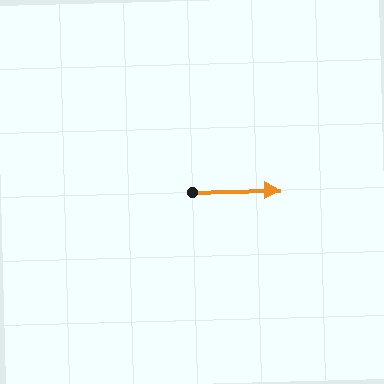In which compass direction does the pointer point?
East.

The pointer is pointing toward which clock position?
Roughly 3 o'clock.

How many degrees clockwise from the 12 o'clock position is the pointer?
Approximately 90 degrees.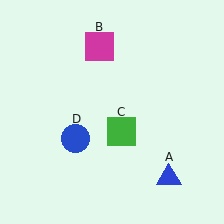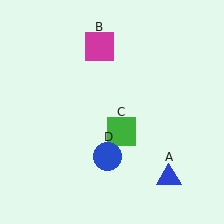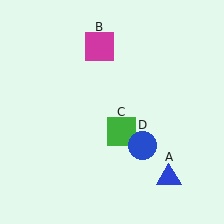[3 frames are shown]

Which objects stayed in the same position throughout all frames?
Blue triangle (object A) and magenta square (object B) and green square (object C) remained stationary.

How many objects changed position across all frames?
1 object changed position: blue circle (object D).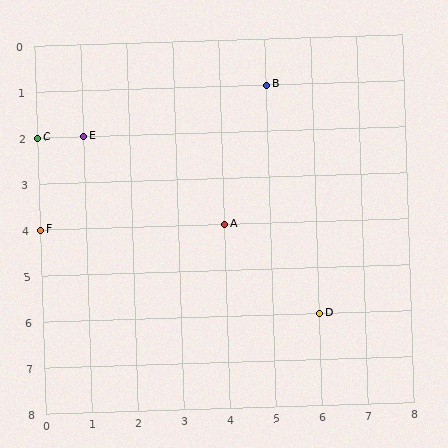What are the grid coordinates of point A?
Point A is at grid coordinates (4, 4).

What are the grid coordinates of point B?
Point B is at grid coordinates (5, 1).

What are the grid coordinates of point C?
Point C is at grid coordinates (0, 2).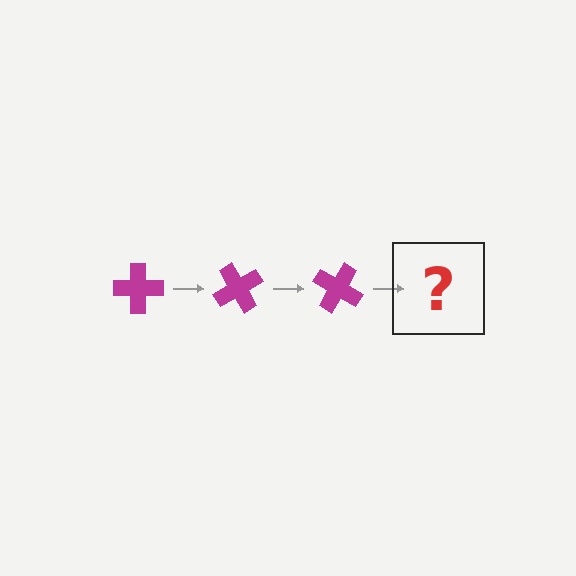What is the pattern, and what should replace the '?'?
The pattern is that the cross rotates 60 degrees each step. The '?' should be a magenta cross rotated 180 degrees.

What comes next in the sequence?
The next element should be a magenta cross rotated 180 degrees.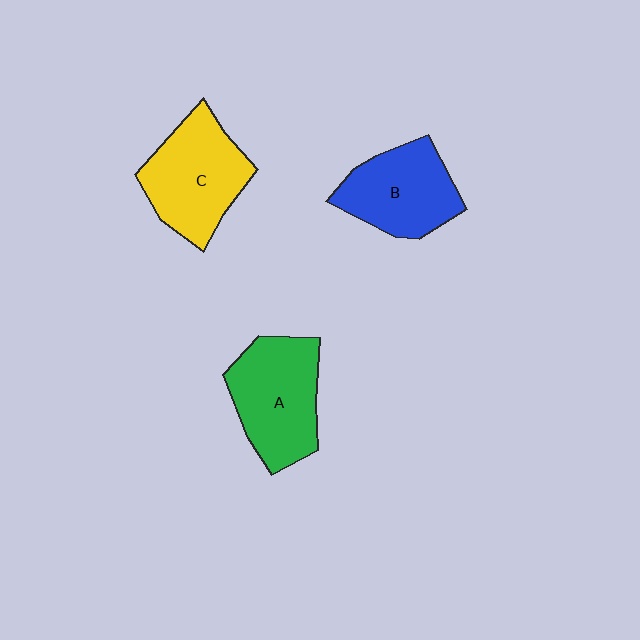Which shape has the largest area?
Shape A (green).